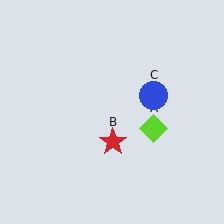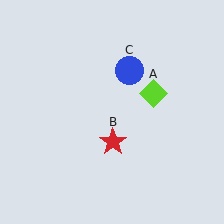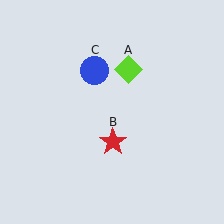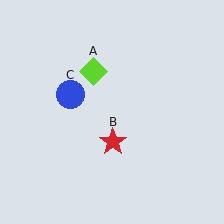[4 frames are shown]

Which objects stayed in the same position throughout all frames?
Red star (object B) remained stationary.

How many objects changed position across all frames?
2 objects changed position: lime diamond (object A), blue circle (object C).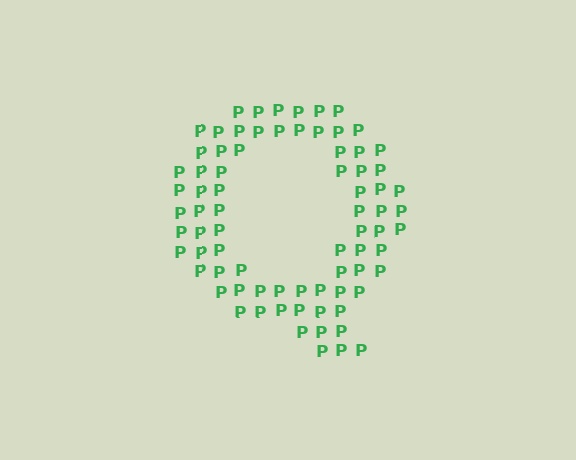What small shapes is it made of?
It is made of small letter P's.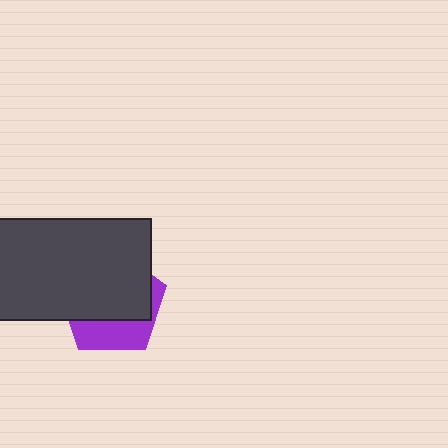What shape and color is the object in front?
The object in front is a dark gray rectangle.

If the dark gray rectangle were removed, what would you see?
You would see the complete purple pentagon.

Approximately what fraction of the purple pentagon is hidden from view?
Roughly 67% of the purple pentagon is hidden behind the dark gray rectangle.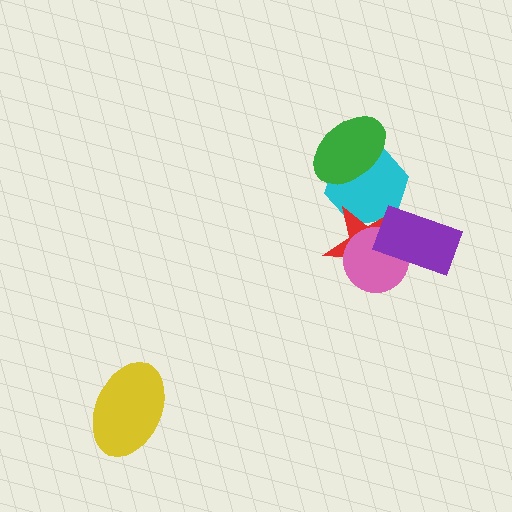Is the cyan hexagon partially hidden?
Yes, it is partially covered by another shape.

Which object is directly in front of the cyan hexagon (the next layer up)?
The green ellipse is directly in front of the cyan hexagon.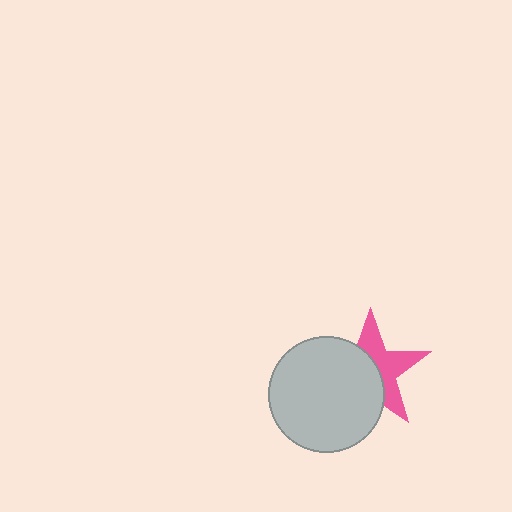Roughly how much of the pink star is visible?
About half of it is visible (roughly 47%).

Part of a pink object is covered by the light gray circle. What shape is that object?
It is a star.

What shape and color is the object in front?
The object in front is a light gray circle.